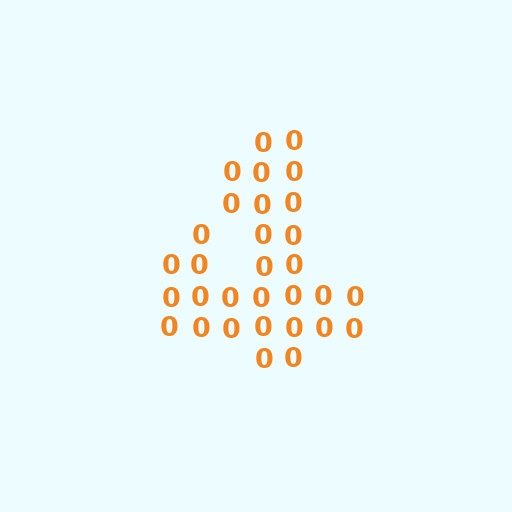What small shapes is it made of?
It is made of small digit 0's.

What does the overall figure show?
The overall figure shows the digit 4.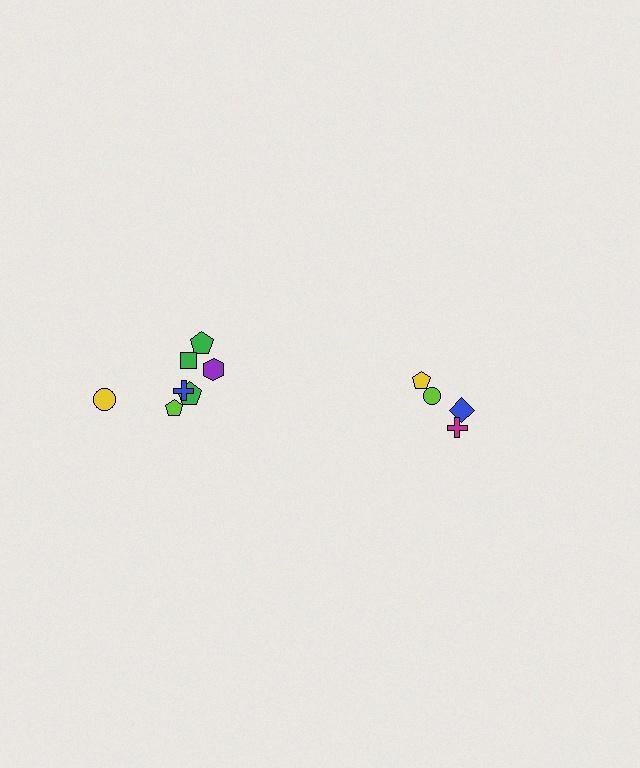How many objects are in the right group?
There are 4 objects.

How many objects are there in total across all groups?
There are 11 objects.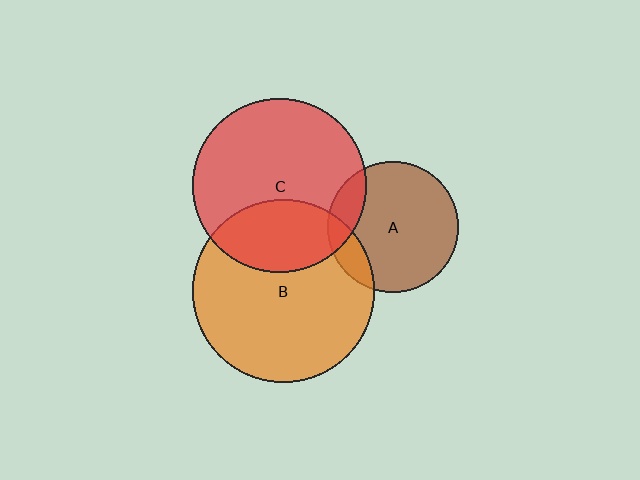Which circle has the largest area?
Circle B (orange).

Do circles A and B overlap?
Yes.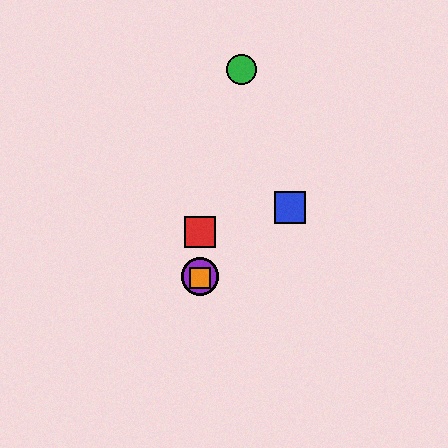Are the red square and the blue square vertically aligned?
No, the red square is at x≈200 and the blue square is at x≈290.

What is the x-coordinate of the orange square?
The orange square is at x≈200.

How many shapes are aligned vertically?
4 shapes (the red square, the yellow circle, the purple circle, the orange square) are aligned vertically.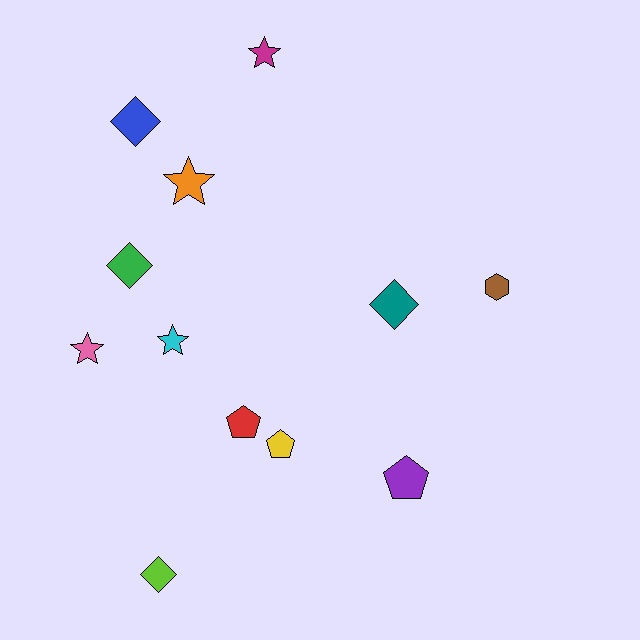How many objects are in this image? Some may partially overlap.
There are 12 objects.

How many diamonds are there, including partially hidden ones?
There are 4 diamonds.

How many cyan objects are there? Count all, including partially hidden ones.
There is 1 cyan object.